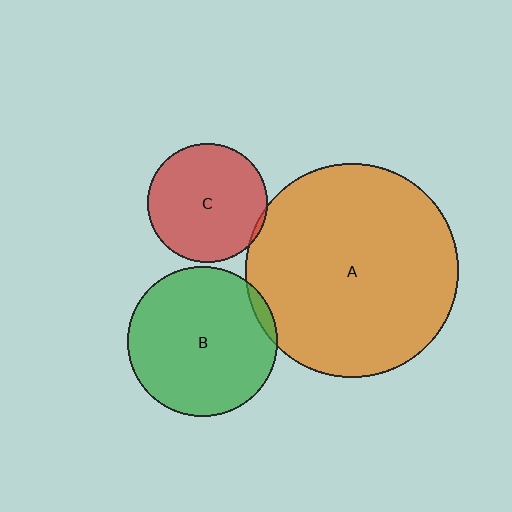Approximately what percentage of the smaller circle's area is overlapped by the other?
Approximately 5%.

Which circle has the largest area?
Circle A (orange).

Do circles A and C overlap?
Yes.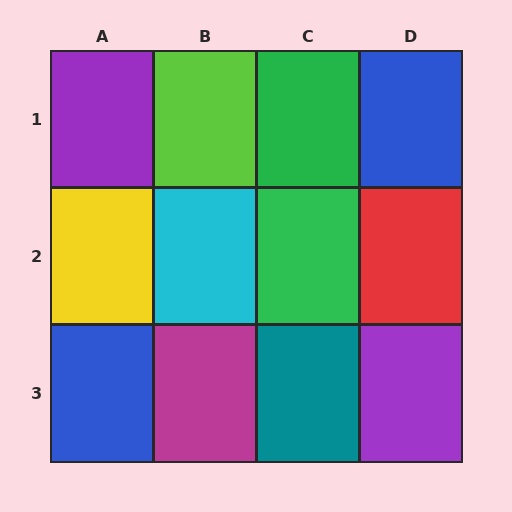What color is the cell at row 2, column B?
Cyan.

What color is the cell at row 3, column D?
Purple.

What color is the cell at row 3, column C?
Teal.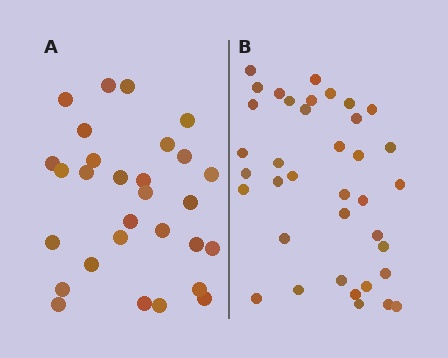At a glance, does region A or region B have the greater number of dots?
Region B (the right region) has more dots.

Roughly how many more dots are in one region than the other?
Region B has roughly 8 or so more dots than region A.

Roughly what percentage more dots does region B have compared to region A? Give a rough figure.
About 30% more.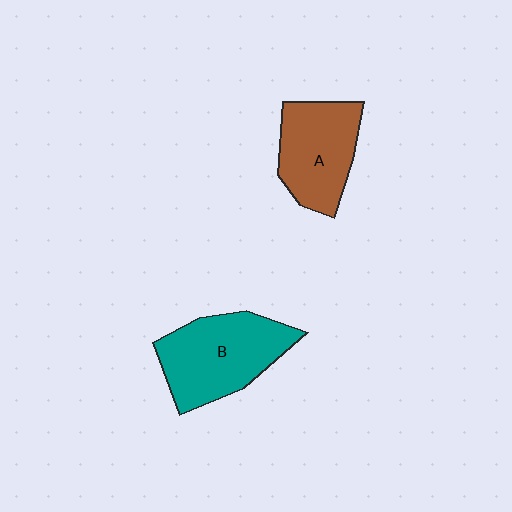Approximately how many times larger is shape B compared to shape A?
Approximately 1.2 times.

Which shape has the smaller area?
Shape A (brown).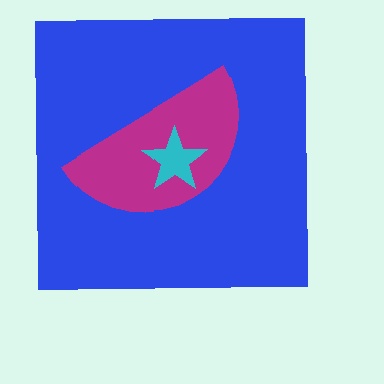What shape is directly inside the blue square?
The magenta semicircle.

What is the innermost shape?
The cyan star.